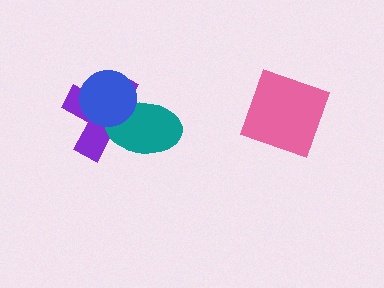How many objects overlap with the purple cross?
2 objects overlap with the purple cross.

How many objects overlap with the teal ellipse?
2 objects overlap with the teal ellipse.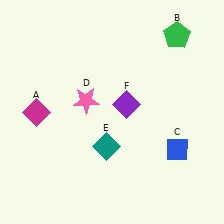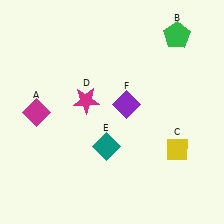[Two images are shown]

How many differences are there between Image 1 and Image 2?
There are 2 differences between the two images.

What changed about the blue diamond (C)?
In Image 1, C is blue. In Image 2, it changed to yellow.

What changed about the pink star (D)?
In Image 1, D is pink. In Image 2, it changed to magenta.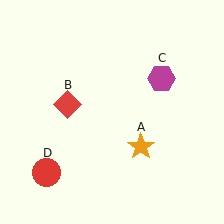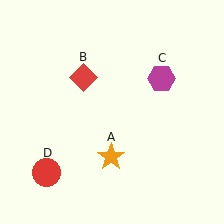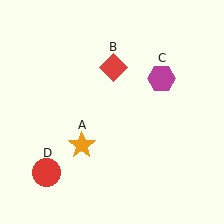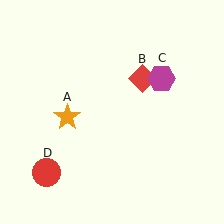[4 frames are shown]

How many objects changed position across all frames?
2 objects changed position: orange star (object A), red diamond (object B).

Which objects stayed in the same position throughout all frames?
Magenta hexagon (object C) and red circle (object D) remained stationary.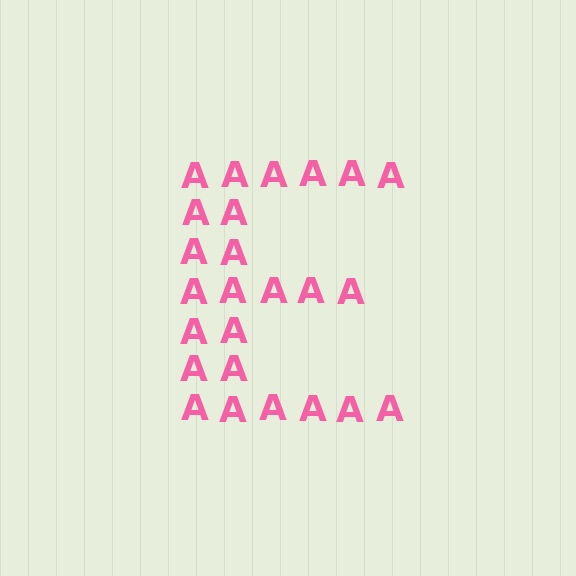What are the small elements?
The small elements are letter A's.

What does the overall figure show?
The overall figure shows the letter E.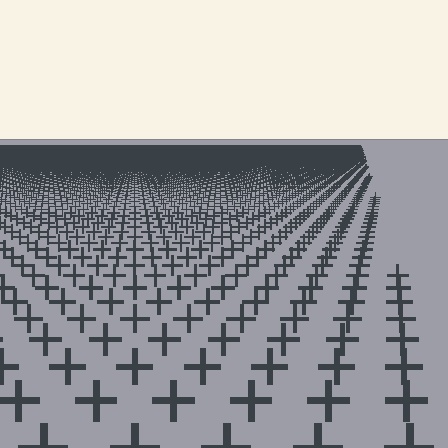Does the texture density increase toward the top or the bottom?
Density increases toward the top.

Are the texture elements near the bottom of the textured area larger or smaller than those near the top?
Larger. Near the bottom, elements are closer to the viewer and appear at a bigger on-screen size.